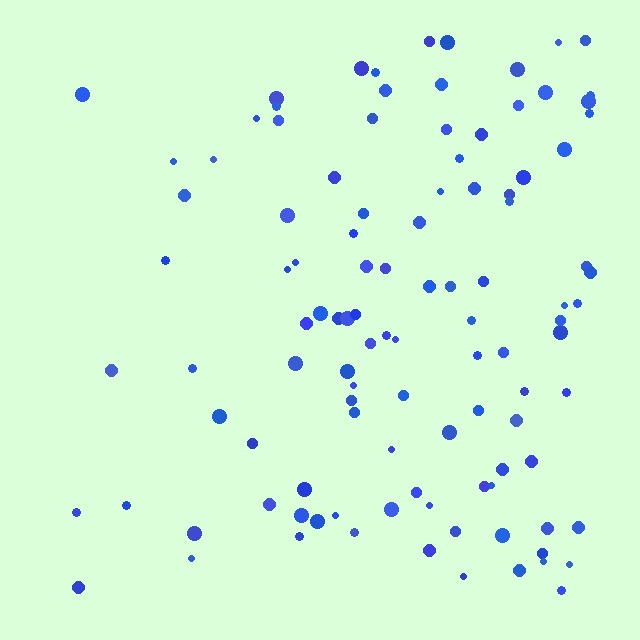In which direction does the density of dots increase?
From left to right, with the right side densest.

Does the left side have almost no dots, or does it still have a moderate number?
Still a moderate number, just noticeably fewer than the right.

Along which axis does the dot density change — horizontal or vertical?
Horizontal.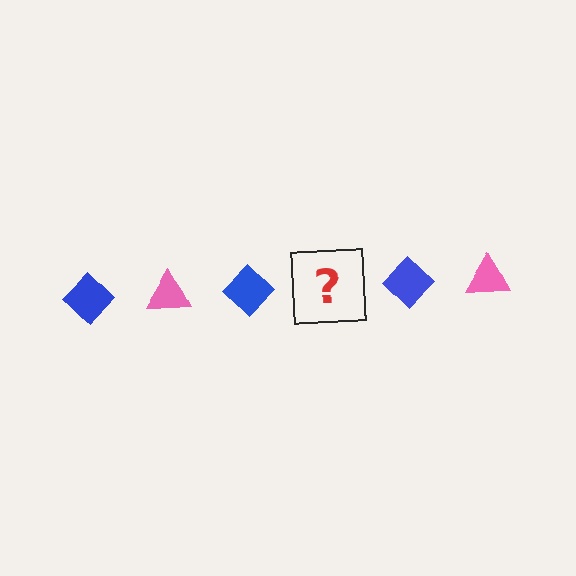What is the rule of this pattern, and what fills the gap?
The rule is that the pattern alternates between blue diamond and pink triangle. The gap should be filled with a pink triangle.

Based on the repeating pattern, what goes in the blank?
The blank should be a pink triangle.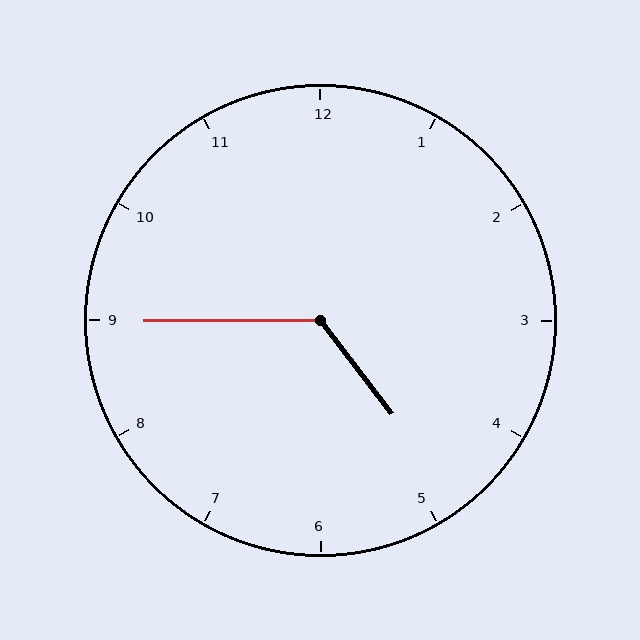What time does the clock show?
4:45.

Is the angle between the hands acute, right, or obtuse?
It is obtuse.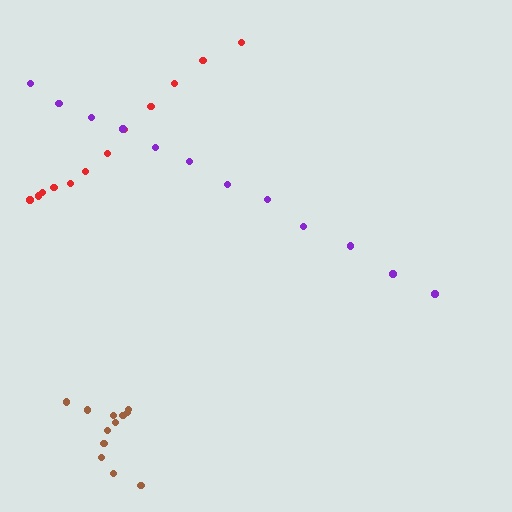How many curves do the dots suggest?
There are 3 distinct paths.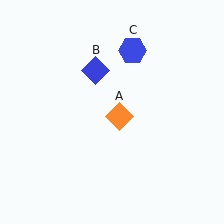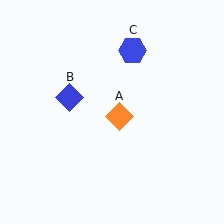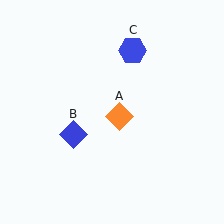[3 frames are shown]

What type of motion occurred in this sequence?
The blue diamond (object B) rotated counterclockwise around the center of the scene.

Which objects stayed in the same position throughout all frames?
Orange diamond (object A) and blue hexagon (object C) remained stationary.